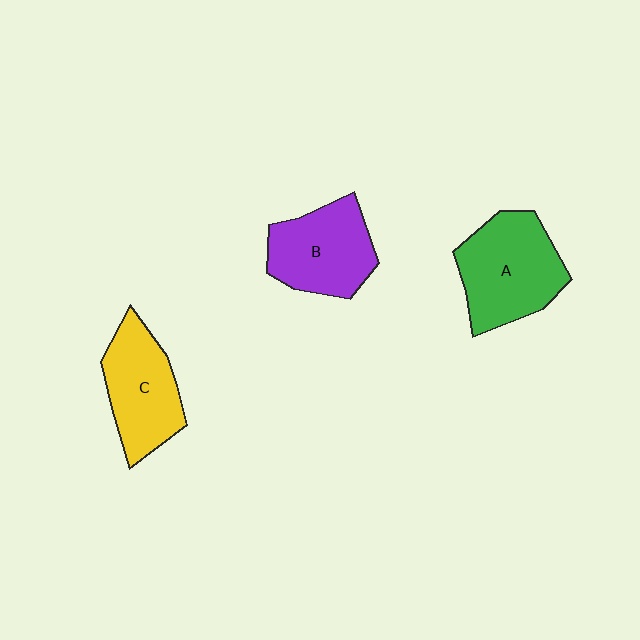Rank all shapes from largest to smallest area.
From largest to smallest: A (green), B (purple), C (yellow).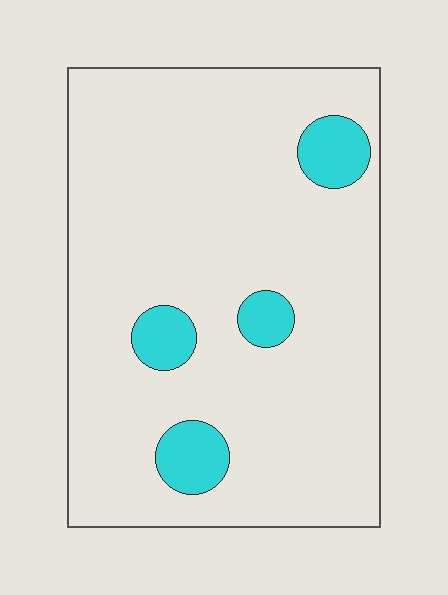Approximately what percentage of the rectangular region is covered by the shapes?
Approximately 10%.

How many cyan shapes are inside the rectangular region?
4.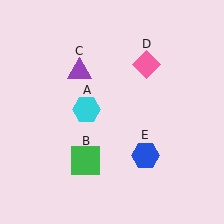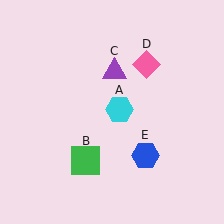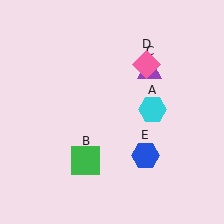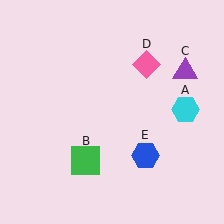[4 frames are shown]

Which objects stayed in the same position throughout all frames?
Green square (object B) and pink diamond (object D) and blue hexagon (object E) remained stationary.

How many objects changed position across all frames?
2 objects changed position: cyan hexagon (object A), purple triangle (object C).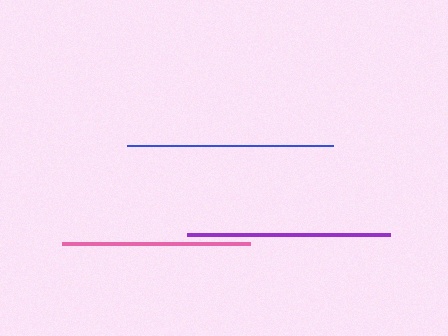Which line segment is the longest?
The blue line is the longest at approximately 206 pixels.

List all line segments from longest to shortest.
From longest to shortest: blue, purple, pink.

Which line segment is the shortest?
The pink line is the shortest at approximately 188 pixels.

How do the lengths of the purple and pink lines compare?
The purple and pink lines are approximately the same length.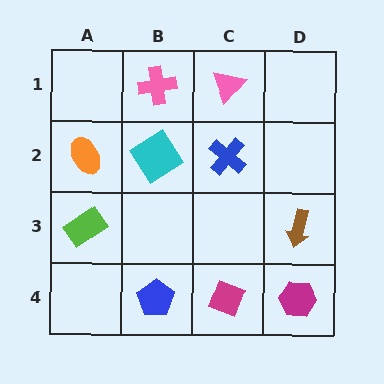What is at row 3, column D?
A brown arrow.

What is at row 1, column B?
A pink cross.